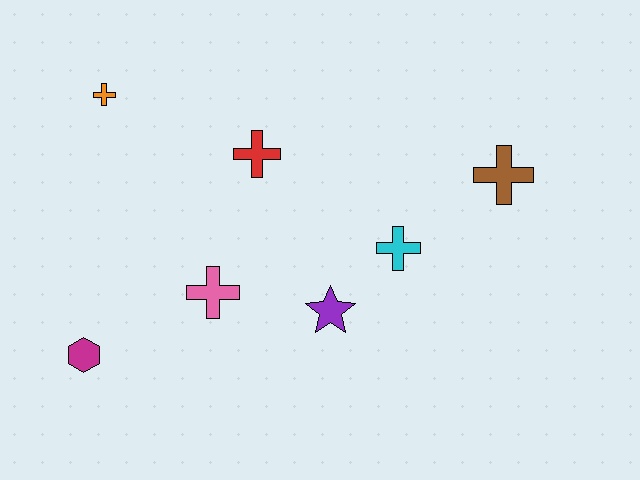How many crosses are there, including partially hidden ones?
There are 5 crosses.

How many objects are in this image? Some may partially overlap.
There are 7 objects.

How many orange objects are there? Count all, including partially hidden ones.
There is 1 orange object.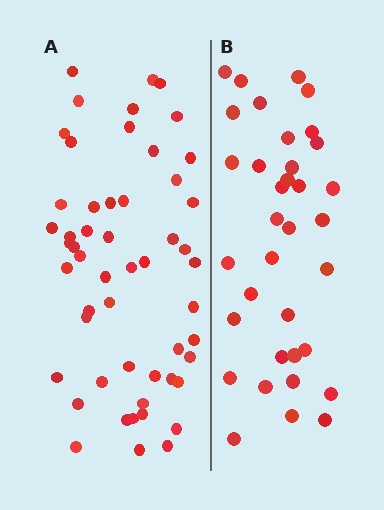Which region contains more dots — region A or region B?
Region A (the left region) has more dots.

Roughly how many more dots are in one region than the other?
Region A has approximately 20 more dots than region B.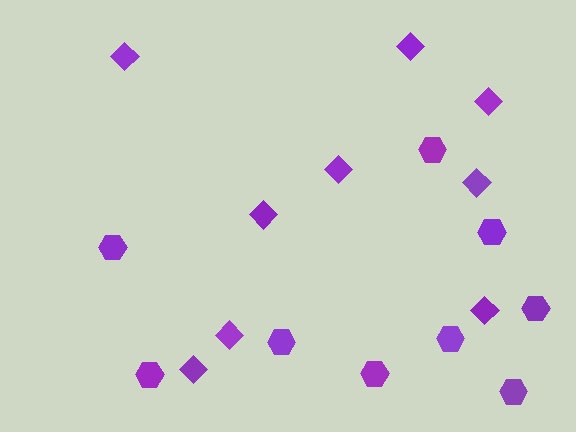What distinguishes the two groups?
There are 2 groups: one group of hexagons (9) and one group of diamonds (9).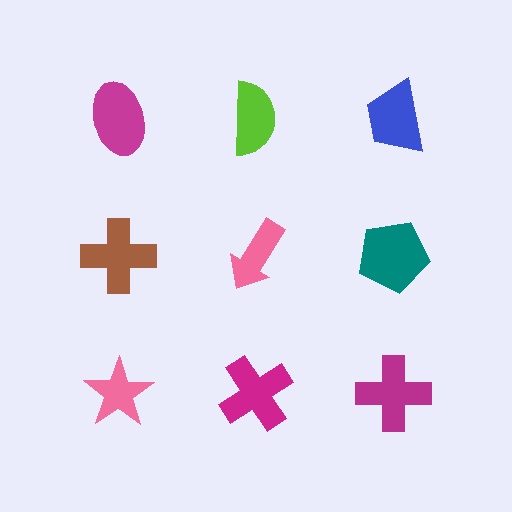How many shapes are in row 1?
3 shapes.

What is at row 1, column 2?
A lime semicircle.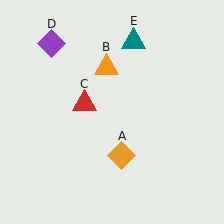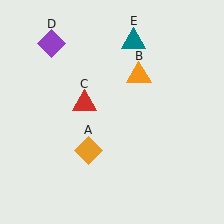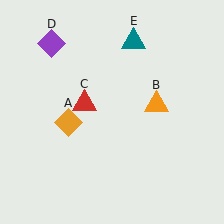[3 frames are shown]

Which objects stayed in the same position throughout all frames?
Red triangle (object C) and purple diamond (object D) and teal triangle (object E) remained stationary.